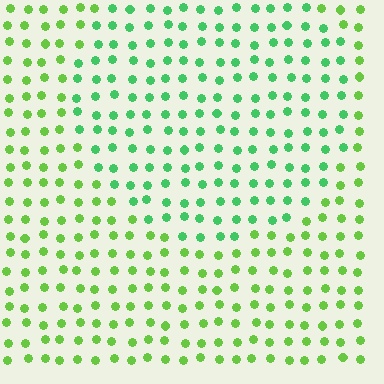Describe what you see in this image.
The image is filled with small lime elements in a uniform arrangement. A circle-shaped region is visible where the elements are tinted to a slightly different hue, forming a subtle color boundary.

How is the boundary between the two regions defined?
The boundary is defined purely by a slight shift in hue (about 33 degrees). Spacing, size, and orientation are identical on both sides.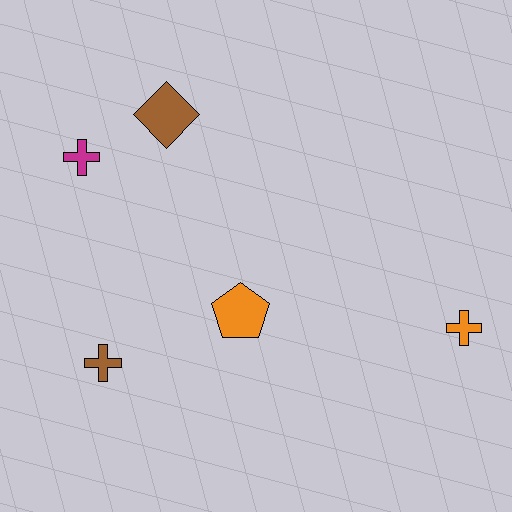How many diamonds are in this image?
There is 1 diamond.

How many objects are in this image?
There are 5 objects.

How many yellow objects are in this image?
There are no yellow objects.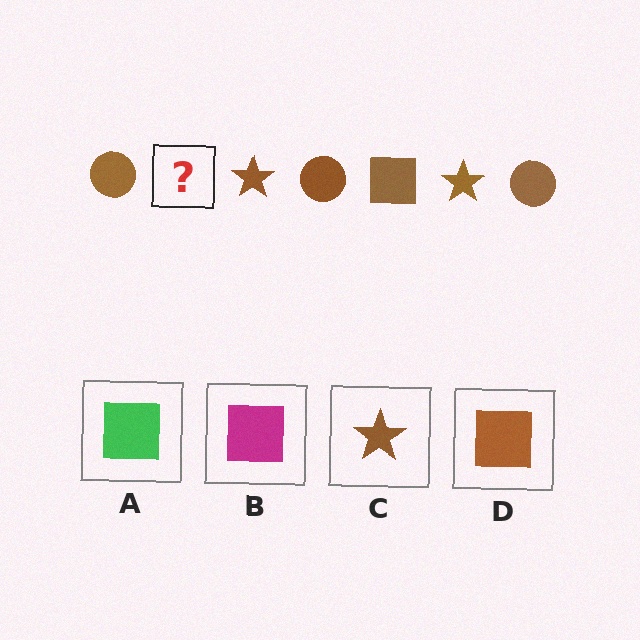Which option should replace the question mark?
Option D.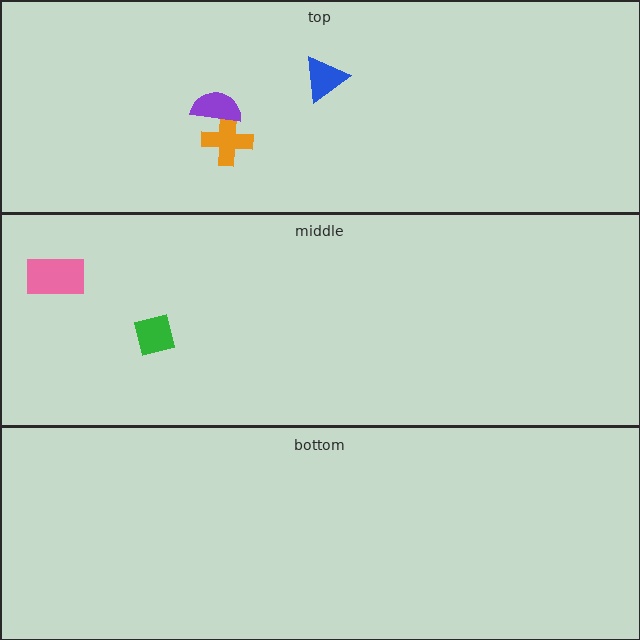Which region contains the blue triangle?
The top region.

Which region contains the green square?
The middle region.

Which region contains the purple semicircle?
The top region.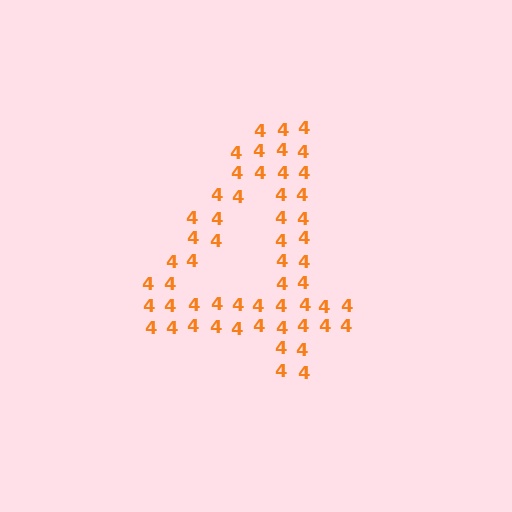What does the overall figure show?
The overall figure shows the digit 4.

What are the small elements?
The small elements are digit 4's.